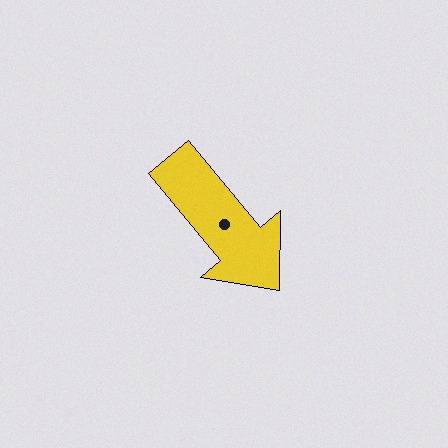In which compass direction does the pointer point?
Southeast.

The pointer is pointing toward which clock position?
Roughly 5 o'clock.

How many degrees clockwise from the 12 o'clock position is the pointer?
Approximately 140 degrees.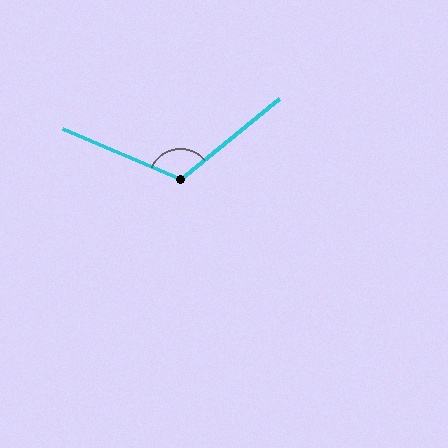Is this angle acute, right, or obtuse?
It is obtuse.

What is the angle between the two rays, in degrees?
Approximately 117 degrees.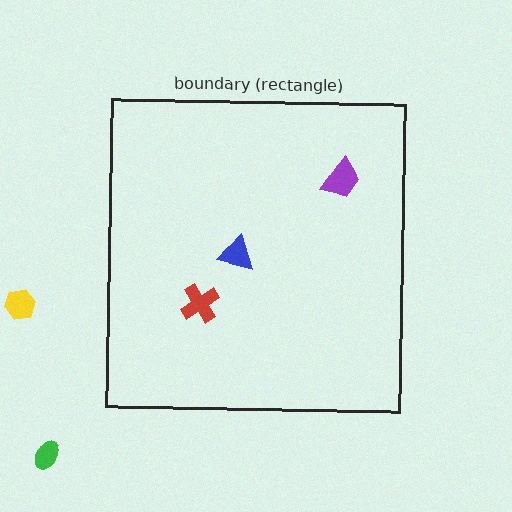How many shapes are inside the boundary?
3 inside, 2 outside.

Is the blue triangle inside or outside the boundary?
Inside.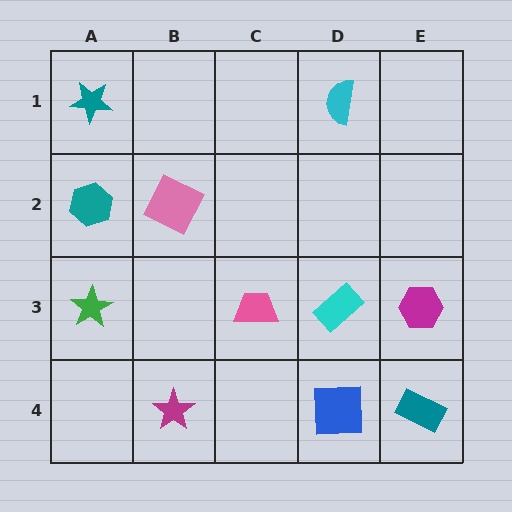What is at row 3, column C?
A pink trapezoid.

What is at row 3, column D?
A cyan rectangle.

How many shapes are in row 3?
4 shapes.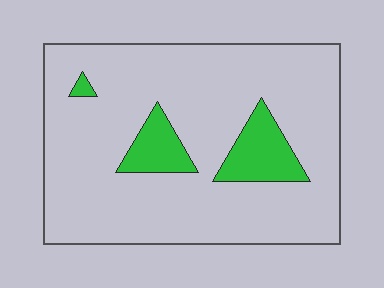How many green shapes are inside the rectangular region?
3.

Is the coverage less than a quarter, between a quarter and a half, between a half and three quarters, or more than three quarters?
Less than a quarter.